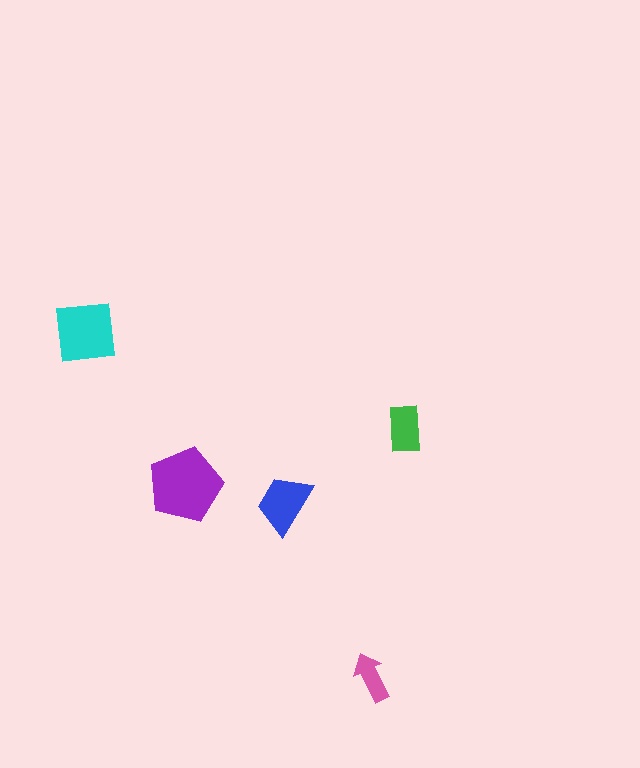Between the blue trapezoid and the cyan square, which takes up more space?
The cyan square.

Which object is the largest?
The purple pentagon.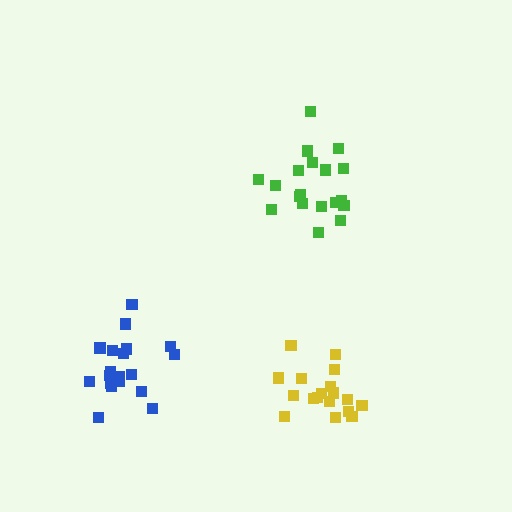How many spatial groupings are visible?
There are 3 spatial groupings.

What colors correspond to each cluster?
The clusters are colored: green, yellow, blue.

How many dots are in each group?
Group 1: 19 dots, Group 2: 18 dots, Group 3: 20 dots (57 total).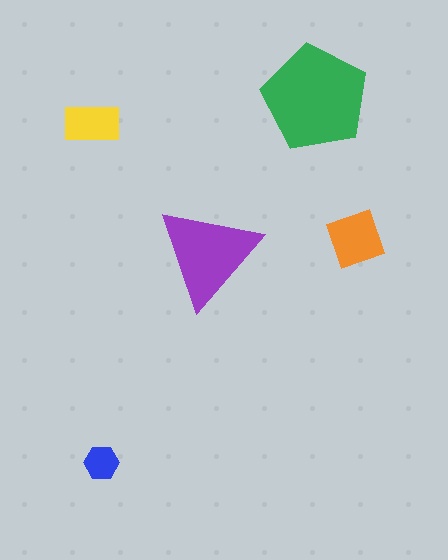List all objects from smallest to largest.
The blue hexagon, the yellow rectangle, the orange diamond, the purple triangle, the green pentagon.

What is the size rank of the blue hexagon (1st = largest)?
5th.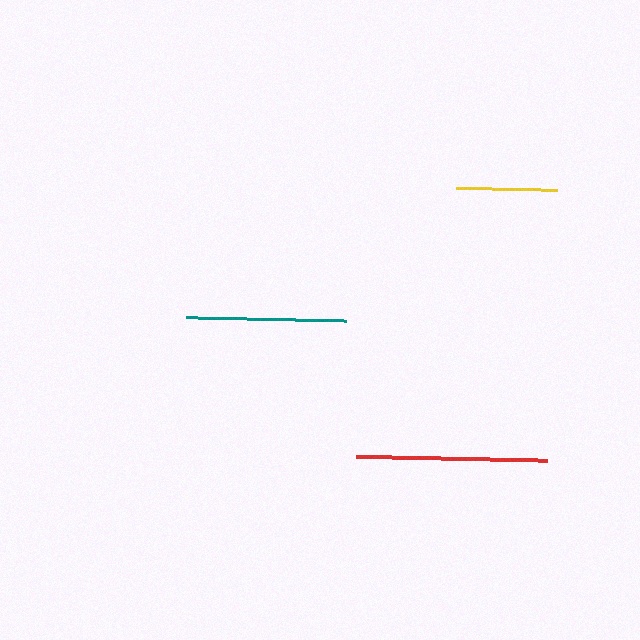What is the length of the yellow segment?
The yellow segment is approximately 101 pixels long.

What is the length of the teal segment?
The teal segment is approximately 160 pixels long.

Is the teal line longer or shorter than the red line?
The red line is longer than the teal line.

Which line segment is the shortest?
The yellow line is the shortest at approximately 101 pixels.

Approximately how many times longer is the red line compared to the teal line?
The red line is approximately 1.2 times the length of the teal line.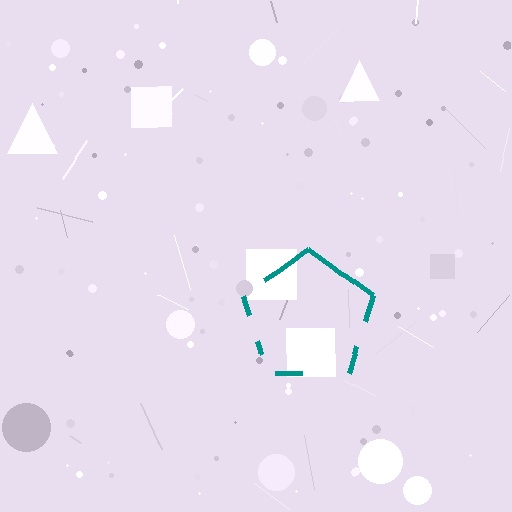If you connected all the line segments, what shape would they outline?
They would outline a pentagon.